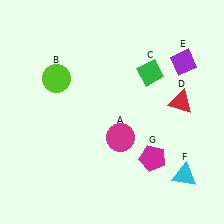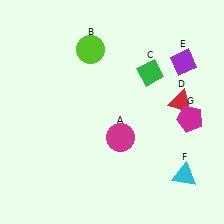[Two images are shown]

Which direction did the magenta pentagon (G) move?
The magenta pentagon (G) moved up.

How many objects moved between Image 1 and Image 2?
2 objects moved between the two images.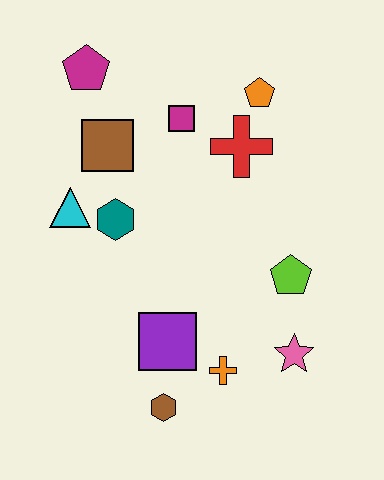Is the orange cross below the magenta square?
Yes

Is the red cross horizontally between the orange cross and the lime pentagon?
Yes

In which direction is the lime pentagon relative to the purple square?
The lime pentagon is to the right of the purple square.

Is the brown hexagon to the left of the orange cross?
Yes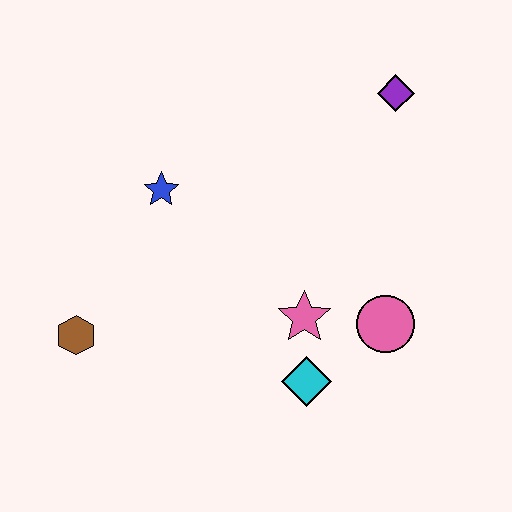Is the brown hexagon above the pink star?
No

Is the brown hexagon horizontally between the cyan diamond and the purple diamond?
No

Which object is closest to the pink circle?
The pink star is closest to the pink circle.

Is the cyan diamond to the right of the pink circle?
No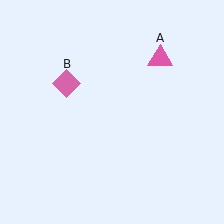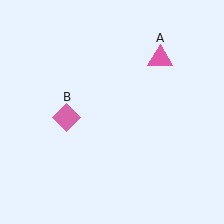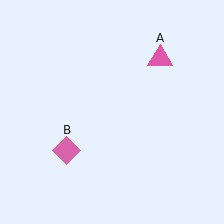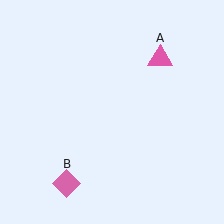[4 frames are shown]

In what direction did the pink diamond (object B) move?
The pink diamond (object B) moved down.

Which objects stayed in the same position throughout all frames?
Pink triangle (object A) remained stationary.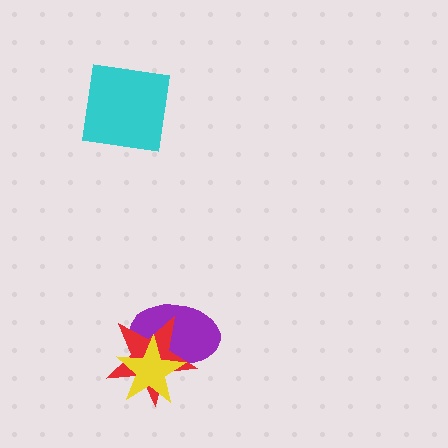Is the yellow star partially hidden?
No, no other shape covers it.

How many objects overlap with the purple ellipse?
2 objects overlap with the purple ellipse.